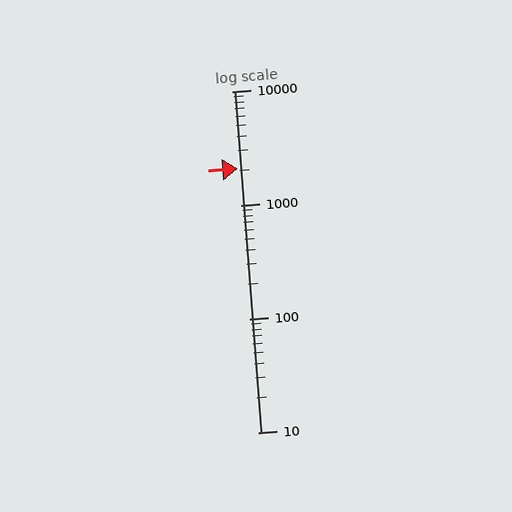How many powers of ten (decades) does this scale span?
The scale spans 3 decades, from 10 to 10000.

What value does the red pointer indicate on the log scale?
The pointer indicates approximately 2100.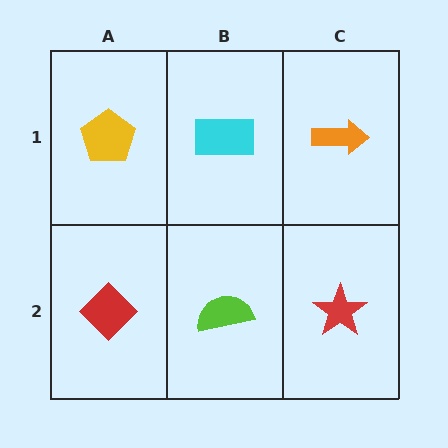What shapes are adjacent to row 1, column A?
A red diamond (row 2, column A), a cyan rectangle (row 1, column B).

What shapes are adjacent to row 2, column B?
A cyan rectangle (row 1, column B), a red diamond (row 2, column A), a red star (row 2, column C).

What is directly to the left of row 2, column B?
A red diamond.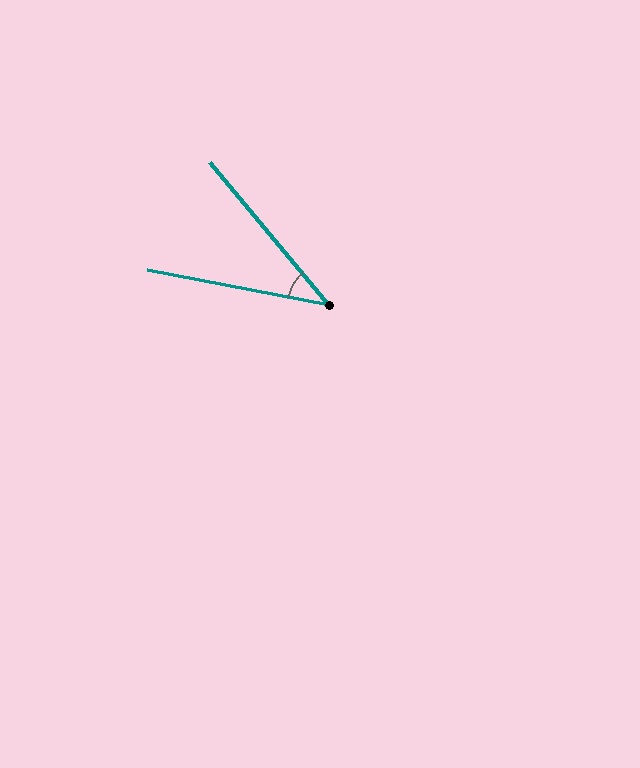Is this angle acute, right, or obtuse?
It is acute.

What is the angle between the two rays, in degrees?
Approximately 40 degrees.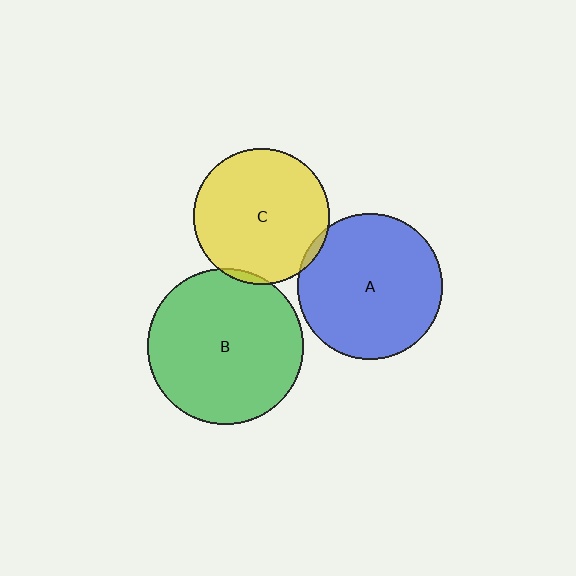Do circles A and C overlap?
Yes.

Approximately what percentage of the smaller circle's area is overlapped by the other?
Approximately 5%.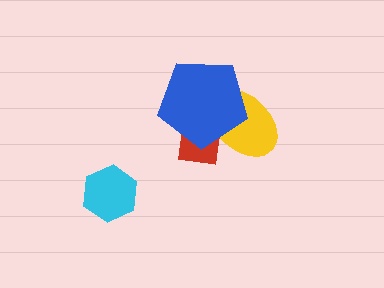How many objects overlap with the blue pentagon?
2 objects overlap with the blue pentagon.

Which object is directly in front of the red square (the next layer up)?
The yellow ellipse is directly in front of the red square.